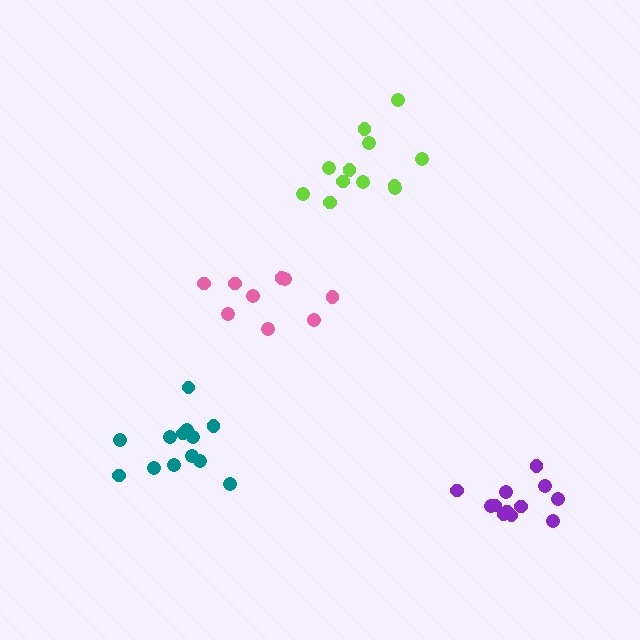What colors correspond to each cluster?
The clusters are colored: teal, purple, pink, lime.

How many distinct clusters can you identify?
There are 4 distinct clusters.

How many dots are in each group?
Group 1: 13 dots, Group 2: 12 dots, Group 3: 9 dots, Group 4: 12 dots (46 total).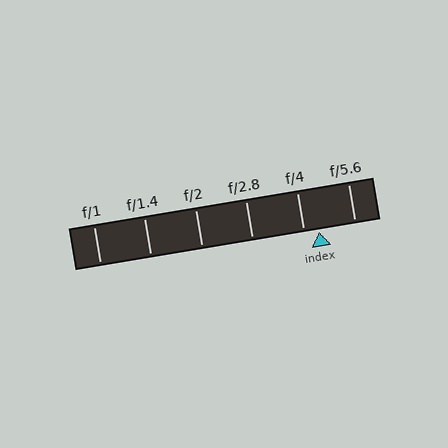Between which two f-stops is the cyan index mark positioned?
The index mark is between f/4 and f/5.6.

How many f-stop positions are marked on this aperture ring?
There are 6 f-stop positions marked.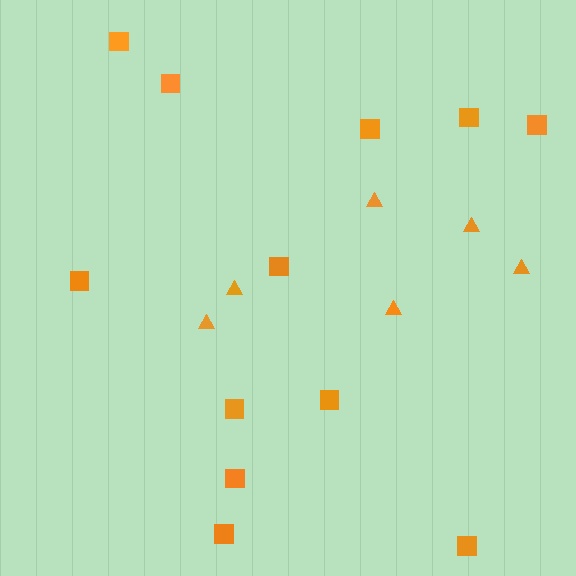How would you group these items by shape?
There are 2 groups: one group of squares (12) and one group of triangles (6).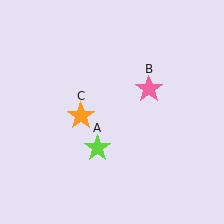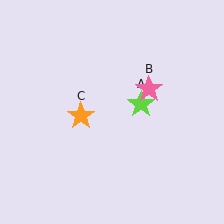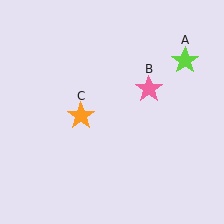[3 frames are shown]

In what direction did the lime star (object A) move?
The lime star (object A) moved up and to the right.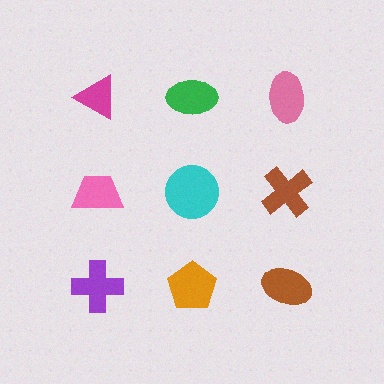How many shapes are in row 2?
3 shapes.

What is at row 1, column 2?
A green ellipse.